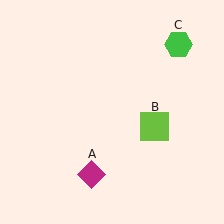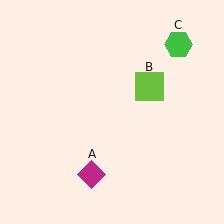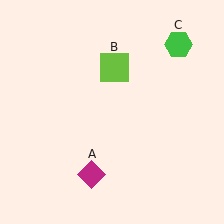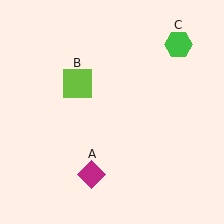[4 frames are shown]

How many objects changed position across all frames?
1 object changed position: lime square (object B).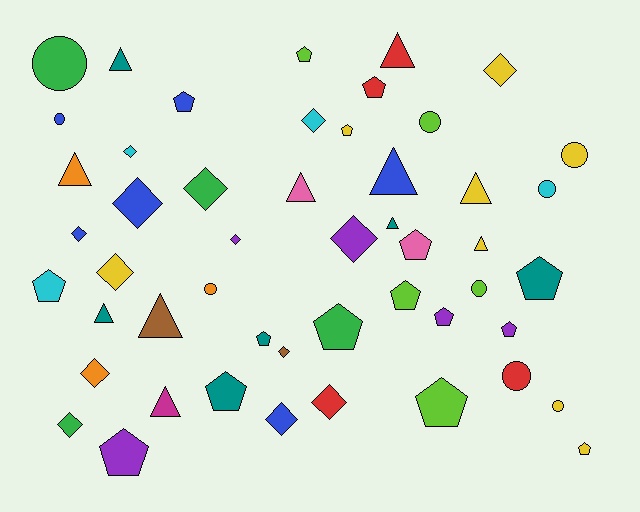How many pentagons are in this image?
There are 16 pentagons.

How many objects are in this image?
There are 50 objects.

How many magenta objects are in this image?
There is 1 magenta object.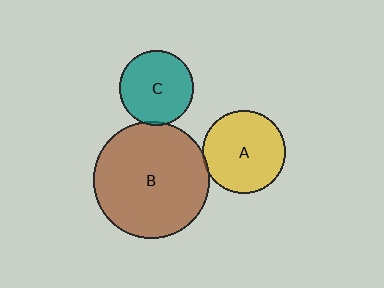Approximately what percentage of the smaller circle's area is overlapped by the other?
Approximately 5%.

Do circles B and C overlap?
Yes.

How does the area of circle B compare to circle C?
Approximately 2.4 times.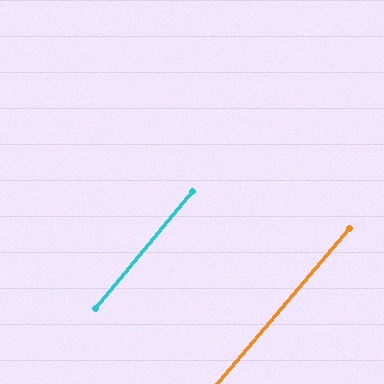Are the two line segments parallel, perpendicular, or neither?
Parallel — their directions differ by only 0.6°.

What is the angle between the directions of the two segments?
Approximately 1 degree.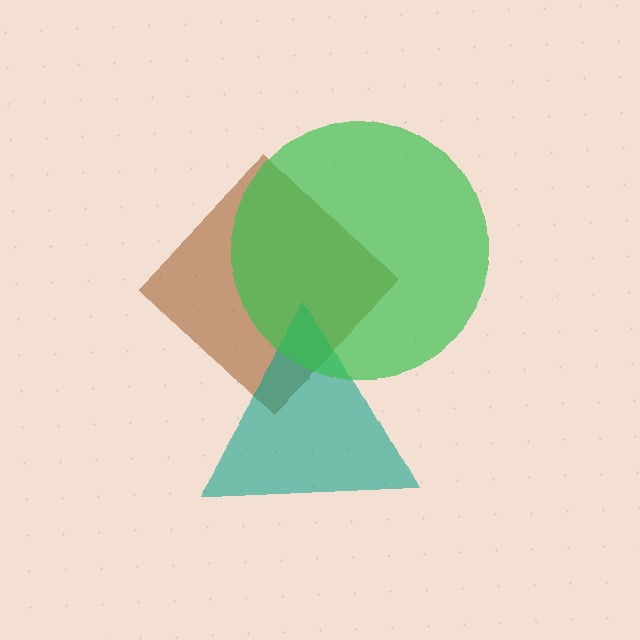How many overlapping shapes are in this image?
There are 3 overlapping shapes in the image.